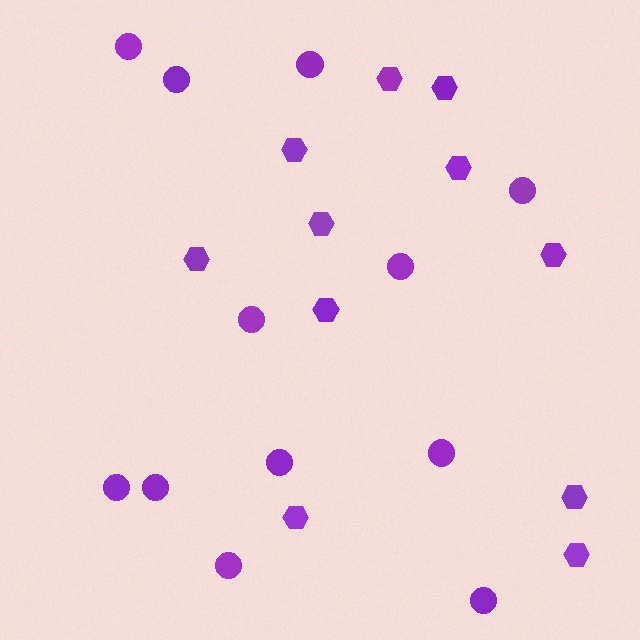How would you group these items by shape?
There are 2 groups: one group of hexagons (11) and one group of circles (12).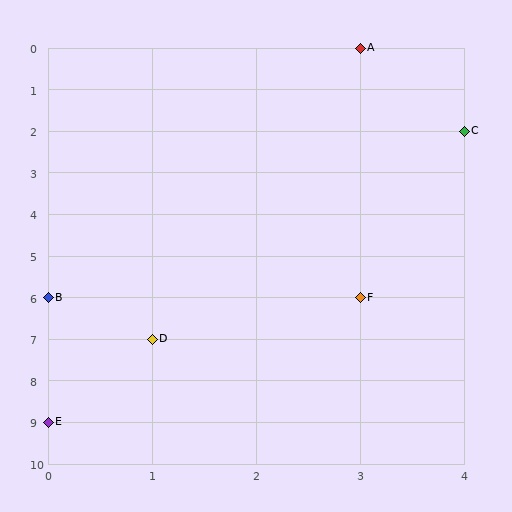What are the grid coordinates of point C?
Point C is at grid coordinates (4, 2).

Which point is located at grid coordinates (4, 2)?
Point C is at (4, 2).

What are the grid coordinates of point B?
Point B is at grid coordinates (0, 6).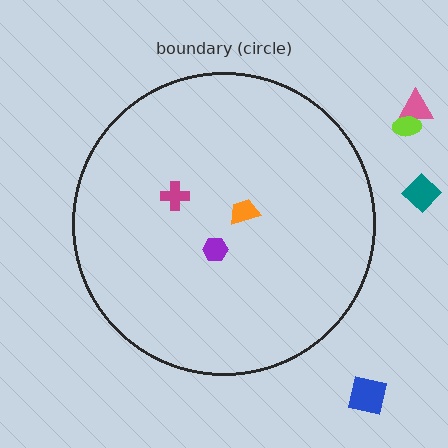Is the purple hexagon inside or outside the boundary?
Inside.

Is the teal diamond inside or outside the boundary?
Outside.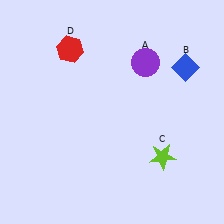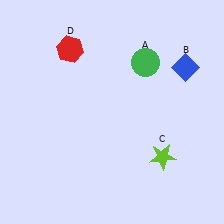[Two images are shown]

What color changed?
The circle (A) changed from purple in Image 1 to green in Image 2.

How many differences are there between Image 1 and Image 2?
There is 1 difference between the two images.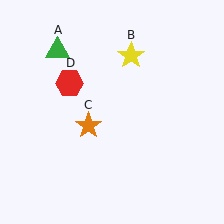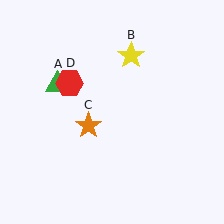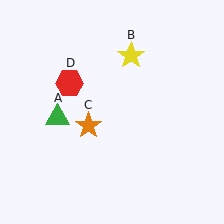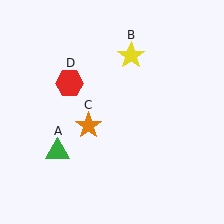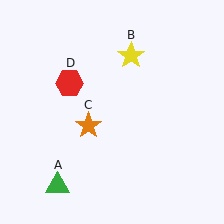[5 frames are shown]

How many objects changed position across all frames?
1 object changed position: green triangle (object A).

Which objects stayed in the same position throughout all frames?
Yellow star (object B) and orange star (object C) and red hexagon (object D) remained stationary.